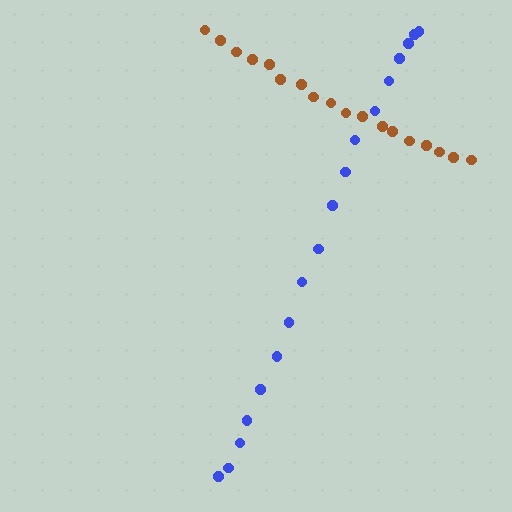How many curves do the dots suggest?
There are 2 distinct paths.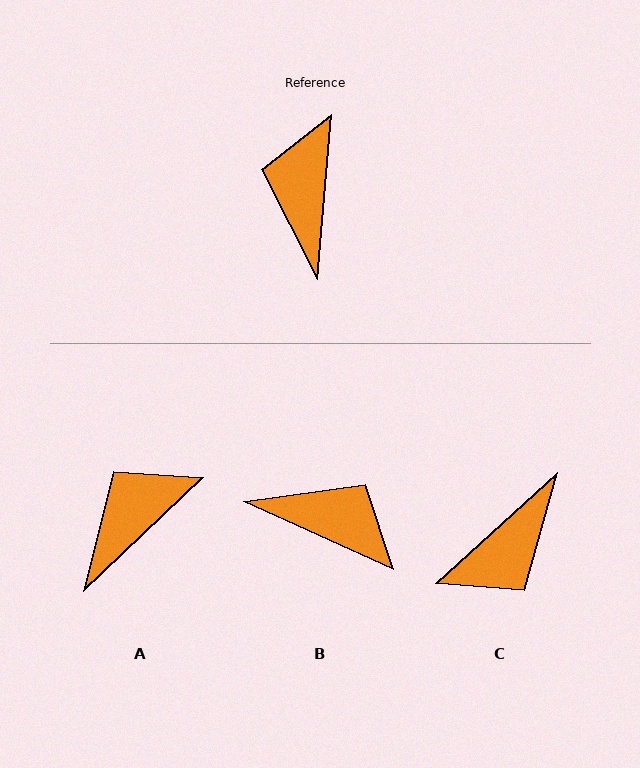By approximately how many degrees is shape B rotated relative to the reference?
Approximately 110 degrees clockwise.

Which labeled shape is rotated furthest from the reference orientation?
C, about 137 degrees away.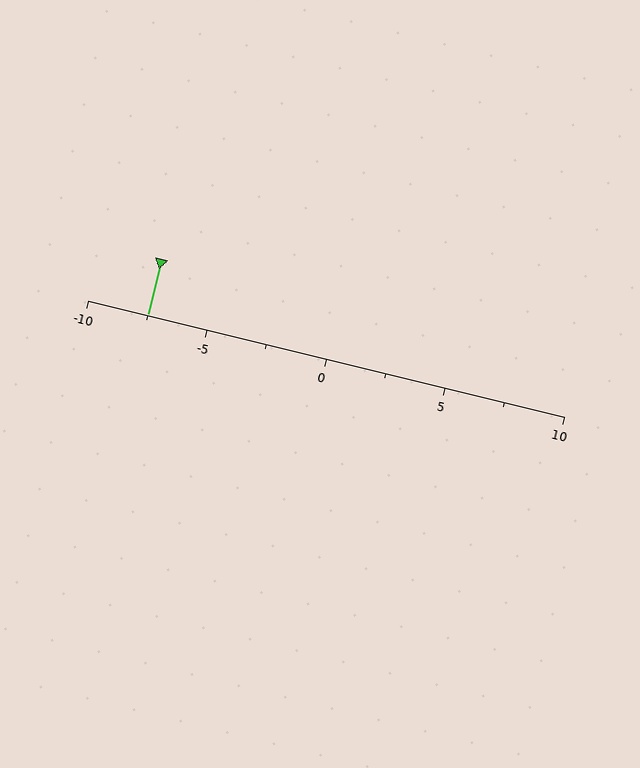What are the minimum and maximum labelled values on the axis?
The axis runs from -10 to 10.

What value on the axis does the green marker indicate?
The marker indicates approximately -7.5.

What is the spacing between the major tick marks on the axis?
The major ticks are spaced 5 apart.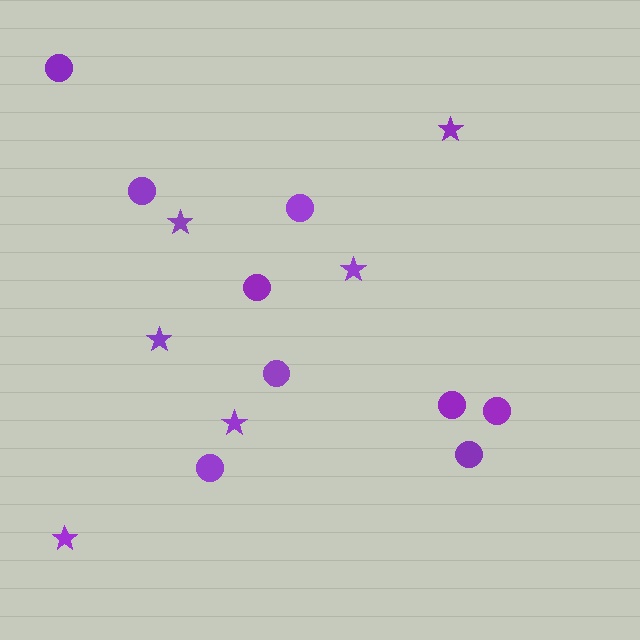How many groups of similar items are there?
There are 2 groups: one group of circles (9) and one group of stars (6).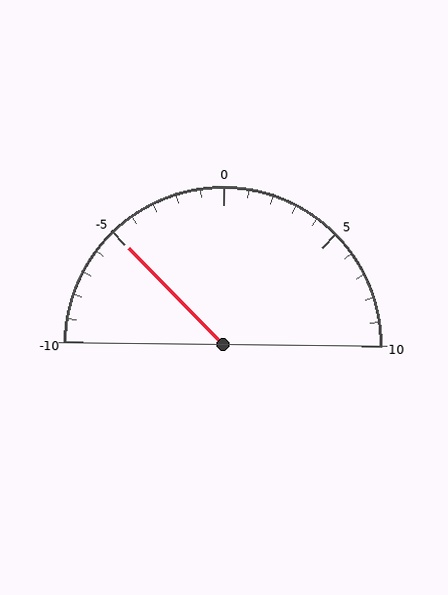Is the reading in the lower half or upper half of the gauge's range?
The reading is in the lower half of the range (-10 to 10).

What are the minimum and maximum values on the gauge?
The gauge ranges from -10 to 10.